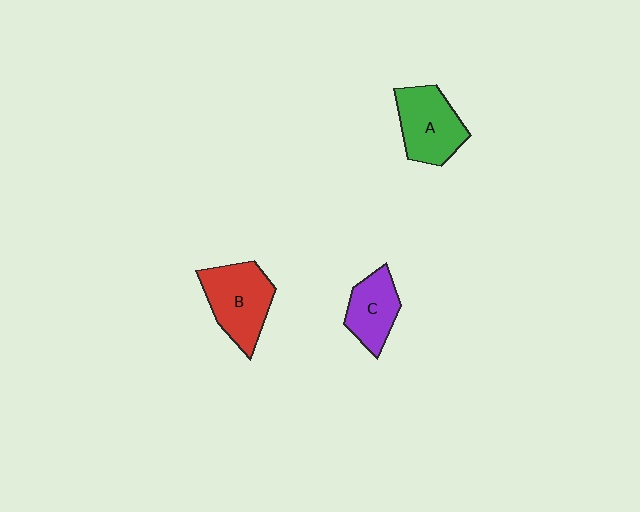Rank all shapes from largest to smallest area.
From largest to smallest: B (red), A (green), C (purple).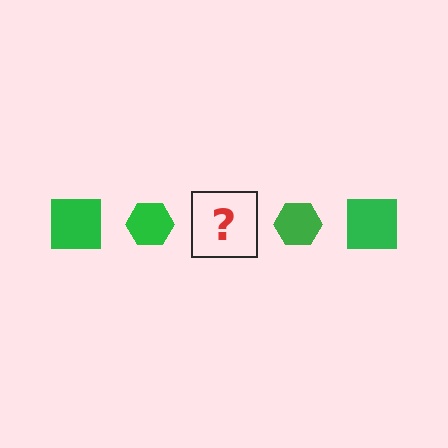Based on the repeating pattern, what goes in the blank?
The blank should be a green square.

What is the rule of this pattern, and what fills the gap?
The rule is that the pattern cycles through square, hexagon shapes in green. The gap should be filled with a green square.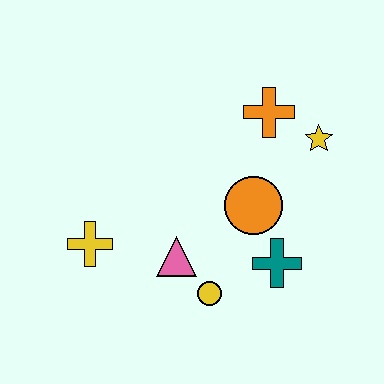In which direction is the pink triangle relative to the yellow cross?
The pink triangle is to the right of the yellow cross.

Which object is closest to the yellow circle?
The pink triangle is closest to the yellow circle.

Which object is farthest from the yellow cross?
The yellow star is farthest from the yellow cross.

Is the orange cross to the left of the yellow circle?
No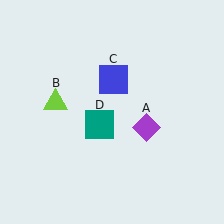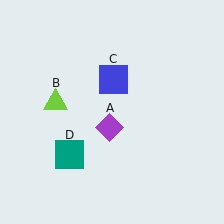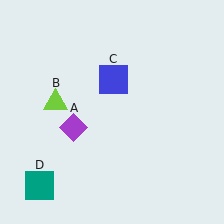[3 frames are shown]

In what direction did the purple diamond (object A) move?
The purple diamond (object A) moved left.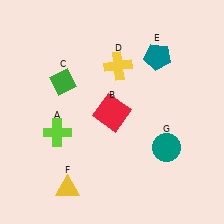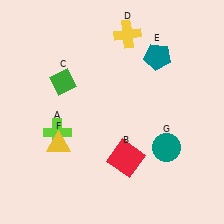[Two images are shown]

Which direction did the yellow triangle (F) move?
The yellow triangle (F) moved up.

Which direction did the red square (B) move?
The red square (B) moved down.